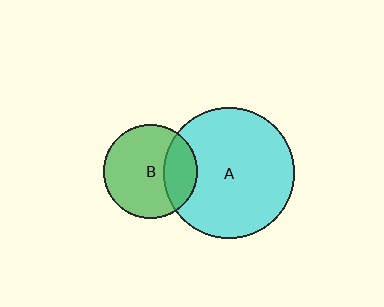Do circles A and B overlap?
Yes.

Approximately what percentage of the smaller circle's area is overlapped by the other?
Approximately 25%.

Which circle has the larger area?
Circle A (cyan).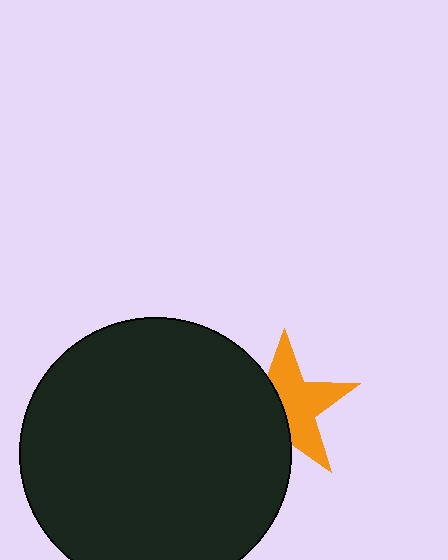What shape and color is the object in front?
The object in front is a black circle.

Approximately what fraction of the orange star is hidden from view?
Roughly 43% of the orange star is hidden behind the black circle.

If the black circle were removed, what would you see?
You would see the complete orange star.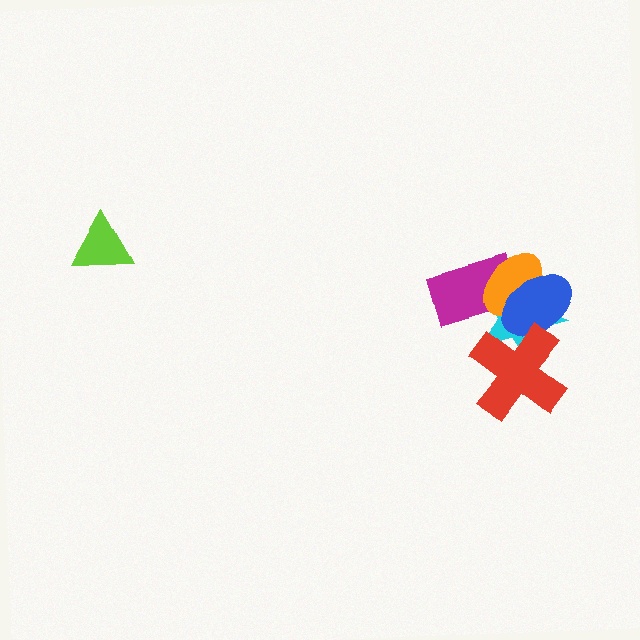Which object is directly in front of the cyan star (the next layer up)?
The magenta rectangle is directly in front of the cyan star.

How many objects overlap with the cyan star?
4 objects overlap with the cyan star.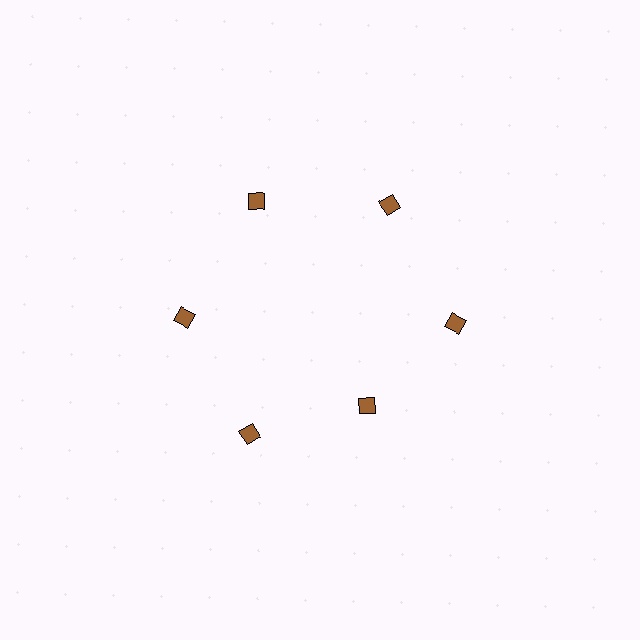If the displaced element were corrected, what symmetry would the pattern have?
It would have 6-fold rotational symmetry — the pattern would map onto itself every 60 degrees.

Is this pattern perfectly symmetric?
No. The 6 brown diamonds are arranged in a ring, but one element near the 5 o'clock position is pulled inward toward the center, breaking the 6-fold rotational symmetry.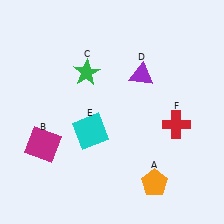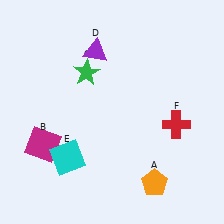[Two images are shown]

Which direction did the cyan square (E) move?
The cyan square (E) moved down.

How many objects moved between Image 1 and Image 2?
2 objects moved between the two images.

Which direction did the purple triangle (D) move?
The purple triangle (D) moved left.